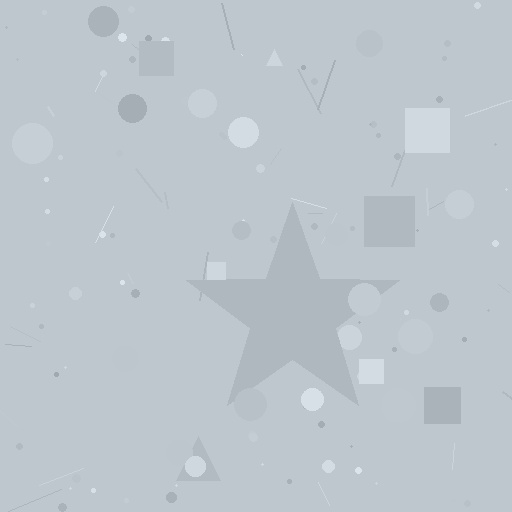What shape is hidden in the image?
A star is hidden in the image.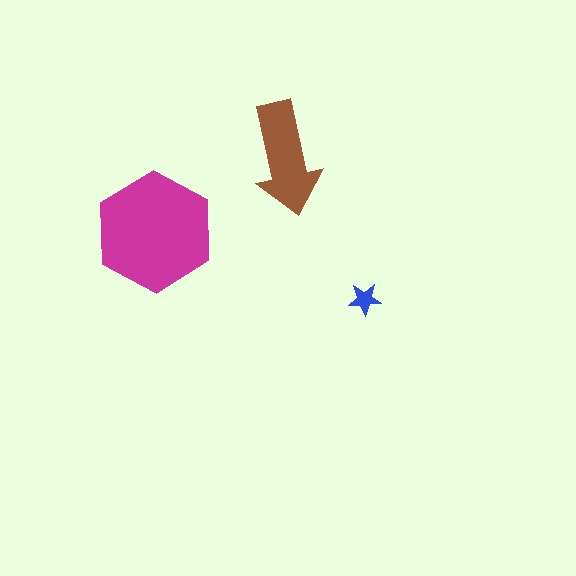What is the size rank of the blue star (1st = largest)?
3rd.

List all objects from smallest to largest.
The blue star, the brown arrow, the magenta hexagon.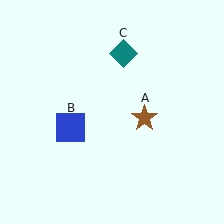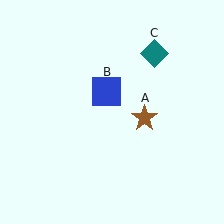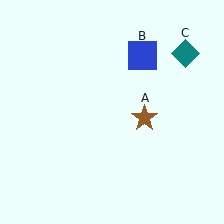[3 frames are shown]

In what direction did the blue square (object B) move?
The blue square (object B) moved up and to the right.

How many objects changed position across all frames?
2 objects changed position: blue square (object B), teal diamond (object C).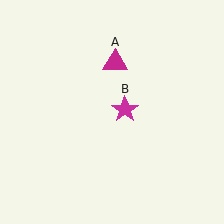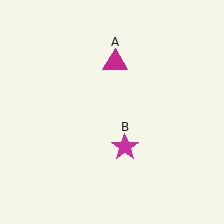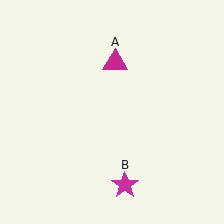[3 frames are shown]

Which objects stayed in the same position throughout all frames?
Magenta triangle (object A) remained stationary.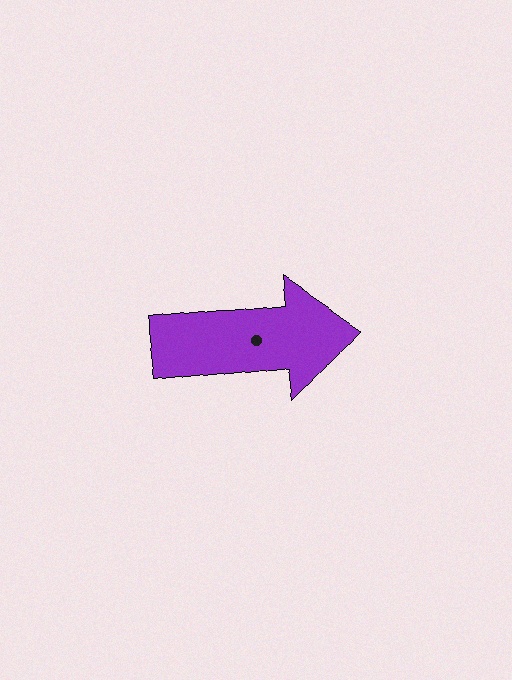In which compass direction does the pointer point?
East.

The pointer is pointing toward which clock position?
Roughly 3 o'clock.